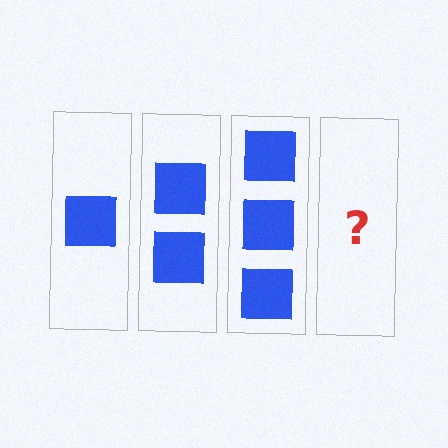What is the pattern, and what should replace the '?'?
The pattern is that each step adds one more square. The '?' should be 4 squares.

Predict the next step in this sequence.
The next step is 4 squares.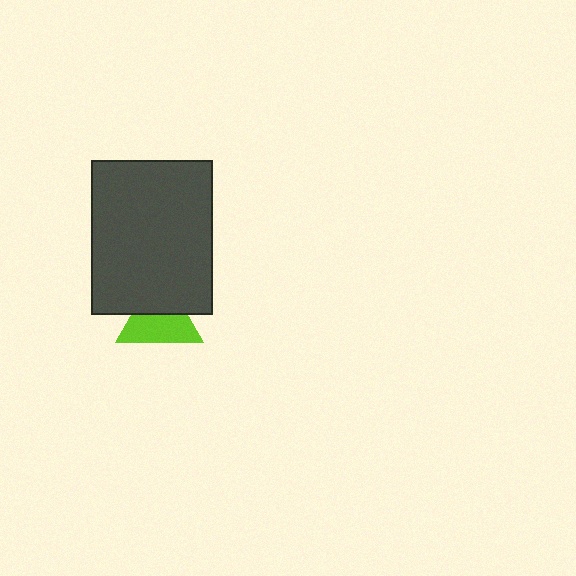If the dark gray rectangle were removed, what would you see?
You would see the complete lime triangle.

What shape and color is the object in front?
The object in front is a dark gray rectangle.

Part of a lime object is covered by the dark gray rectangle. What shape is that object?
It is a triangle.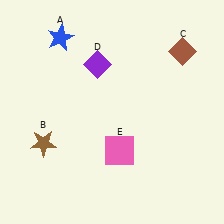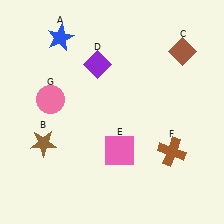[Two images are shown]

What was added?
A brown cross (F), a pink circle (G) were added in Image 2.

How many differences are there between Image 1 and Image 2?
There are 2 differences between the two images.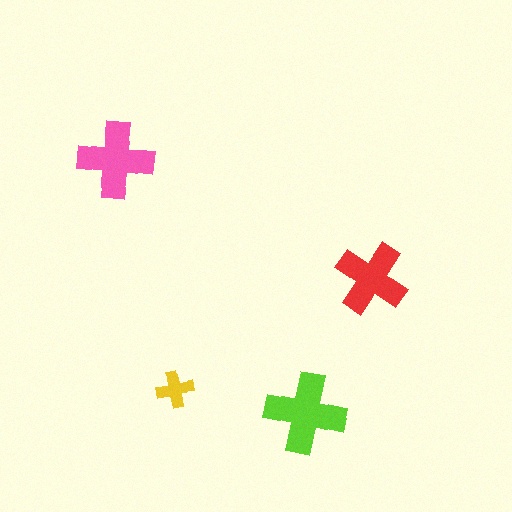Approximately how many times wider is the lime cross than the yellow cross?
About 2 times wider.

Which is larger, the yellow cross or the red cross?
The red one.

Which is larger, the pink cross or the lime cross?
The lime one.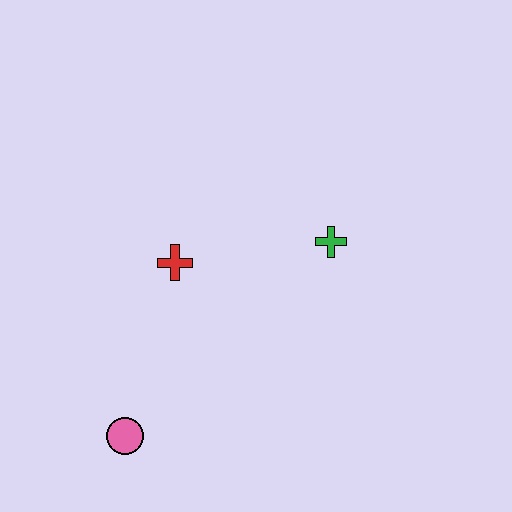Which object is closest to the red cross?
The green cross is closest to the red cross.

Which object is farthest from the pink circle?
The green cross is farthest from the pink circle.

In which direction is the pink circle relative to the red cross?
The pink circle is below the red cross.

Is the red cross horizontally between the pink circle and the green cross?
Yes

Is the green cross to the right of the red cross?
Yes